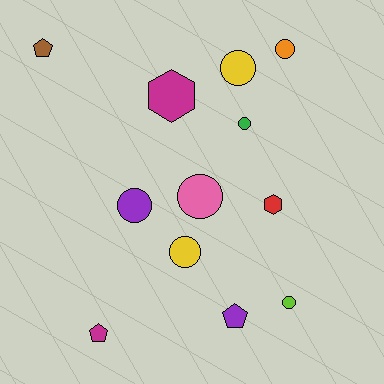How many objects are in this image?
There are 12 objects.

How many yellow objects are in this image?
There are 2 yellow objects.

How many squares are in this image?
There are no squares.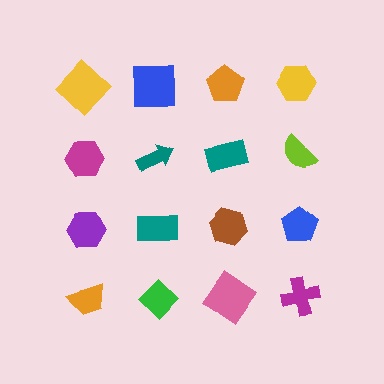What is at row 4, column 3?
A pink diamond.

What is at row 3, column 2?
A teal rectangle.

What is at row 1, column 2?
A blue square.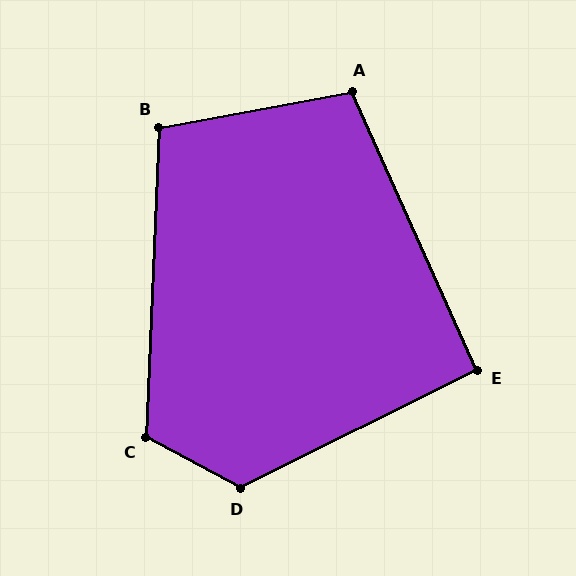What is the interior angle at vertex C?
Approximately 116 degrees (obtuse).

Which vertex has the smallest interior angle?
E, at approximately 92 degrees.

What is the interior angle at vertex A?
Approximately 104 degrees (obtuse).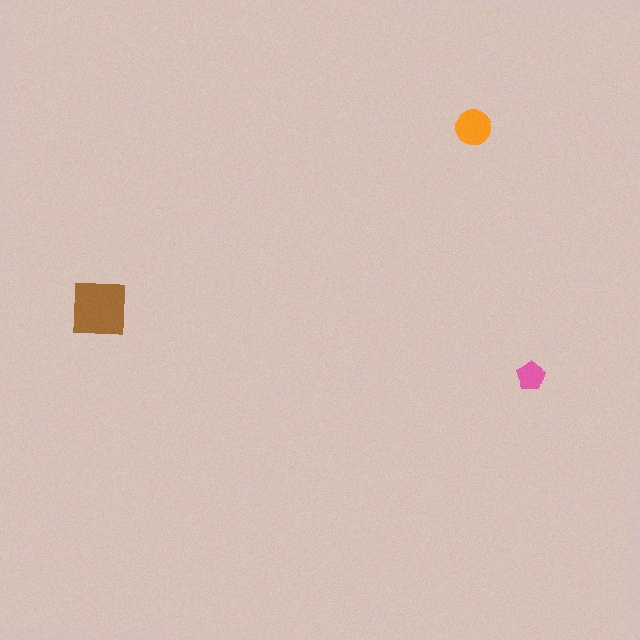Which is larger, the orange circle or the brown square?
The brown square.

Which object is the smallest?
The pink pentagon.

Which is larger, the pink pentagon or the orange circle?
The orange circle.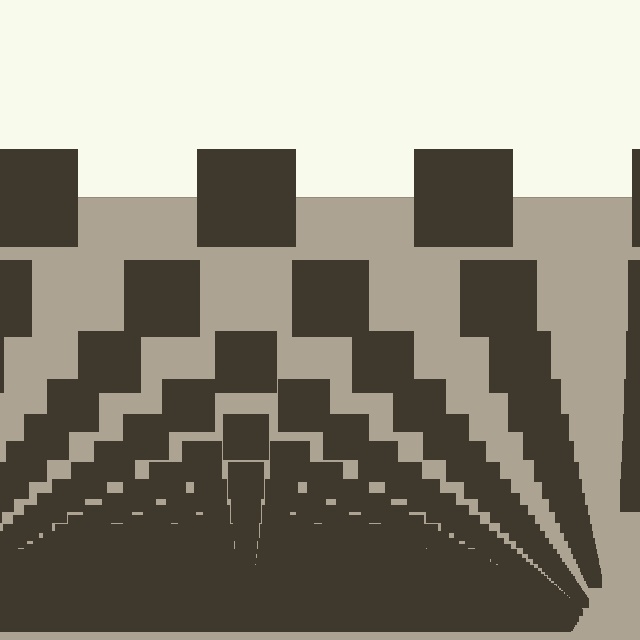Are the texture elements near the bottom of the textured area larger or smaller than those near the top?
Smaller. The gradient is inverted — elements near the bottom are smaller and denser.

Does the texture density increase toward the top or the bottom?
Density increases toward the bottom.